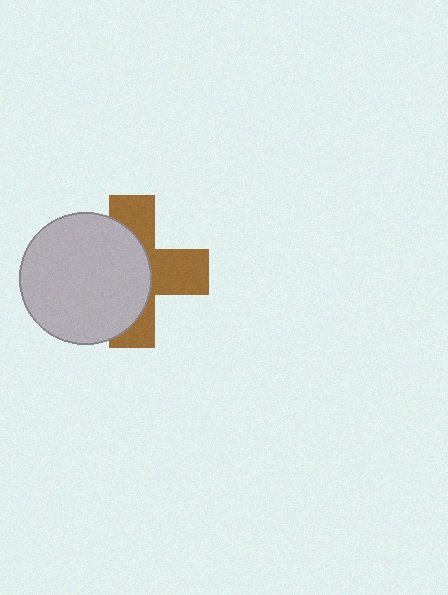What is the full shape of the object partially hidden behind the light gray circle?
The partially hidden object is a brown cross.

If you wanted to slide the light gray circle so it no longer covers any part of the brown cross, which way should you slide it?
Slide it left — that is the most direct way to separate the two shapes.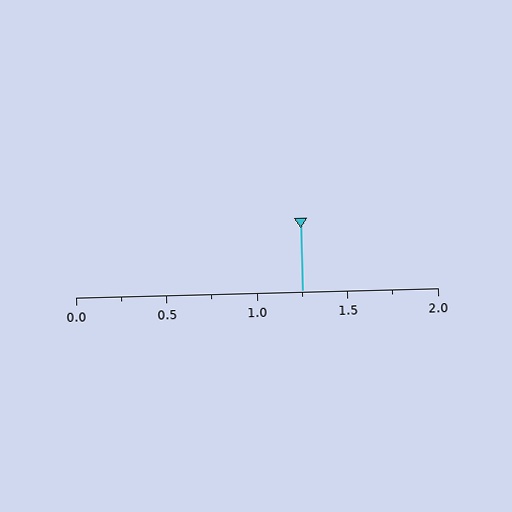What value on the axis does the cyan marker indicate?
The marker indicates approximately 1.25.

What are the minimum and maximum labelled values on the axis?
The axis runs from 0.0 to 2.0.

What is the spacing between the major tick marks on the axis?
The major ticks are spaced 0.5 apart.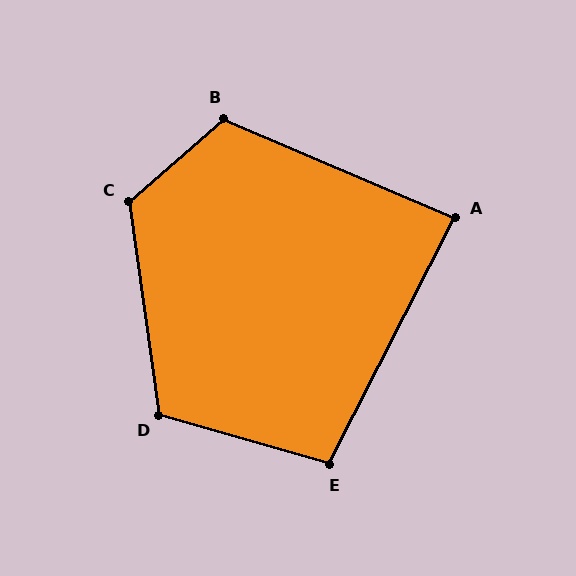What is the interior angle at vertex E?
Approximately 101 degrees (obtuse).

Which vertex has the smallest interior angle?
A, at approximately 86 degrees.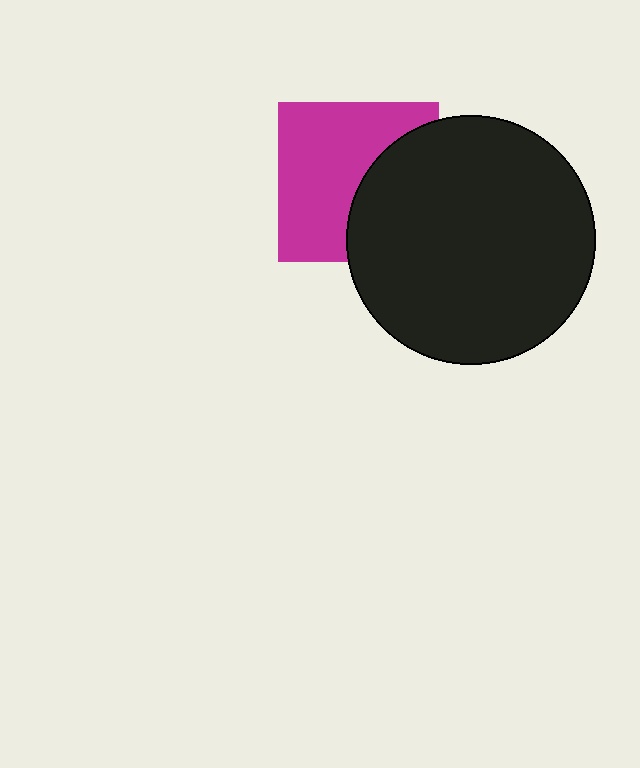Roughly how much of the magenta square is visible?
About half of it is visible (roughly 60%).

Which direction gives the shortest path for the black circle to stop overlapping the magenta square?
Moving right gives the shortest separation.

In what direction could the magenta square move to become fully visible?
The magenta square could move left. That would shift it out from behind the black circle entirely.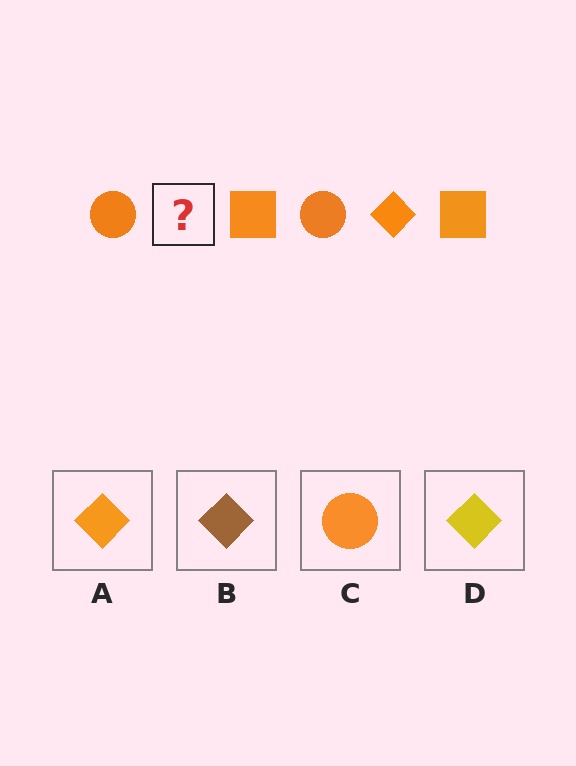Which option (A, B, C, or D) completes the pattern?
A.